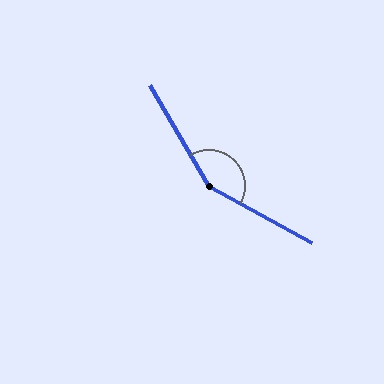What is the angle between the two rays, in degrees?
Approximately 149 degrees.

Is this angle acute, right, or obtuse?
It is obtuse.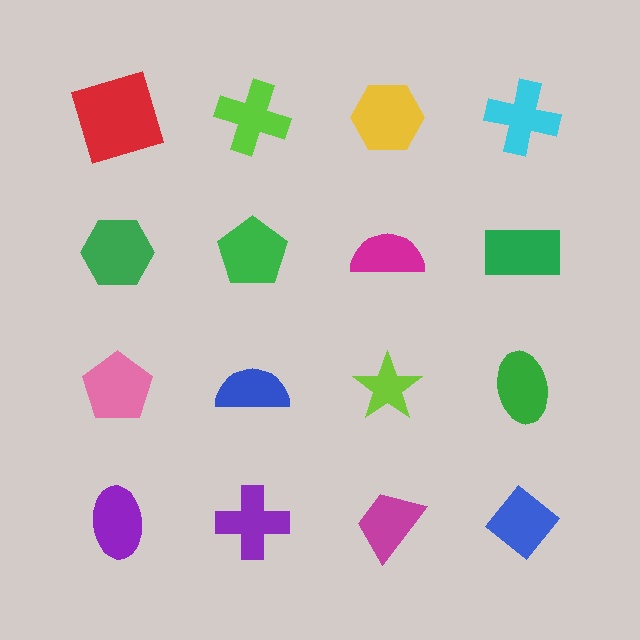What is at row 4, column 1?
A purple ellipse.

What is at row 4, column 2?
A purple cross.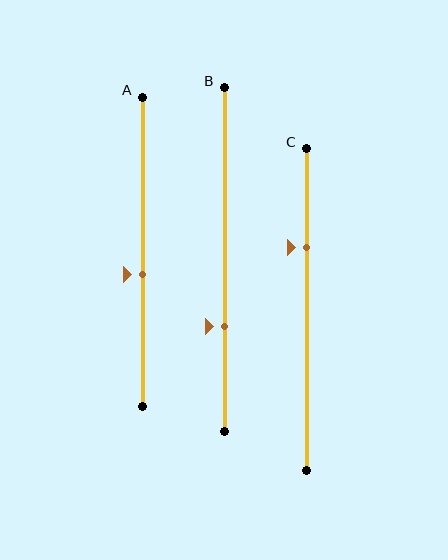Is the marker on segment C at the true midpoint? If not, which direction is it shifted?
No, the marker on segment C is shifted upward by about 19% of the segment length.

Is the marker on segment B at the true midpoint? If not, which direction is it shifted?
No, the marker on segment B is shifted downward by about 19% of the segment length.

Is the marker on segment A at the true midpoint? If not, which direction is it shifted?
No, the marker on segment A is shifted downward by about 7% of the segment length.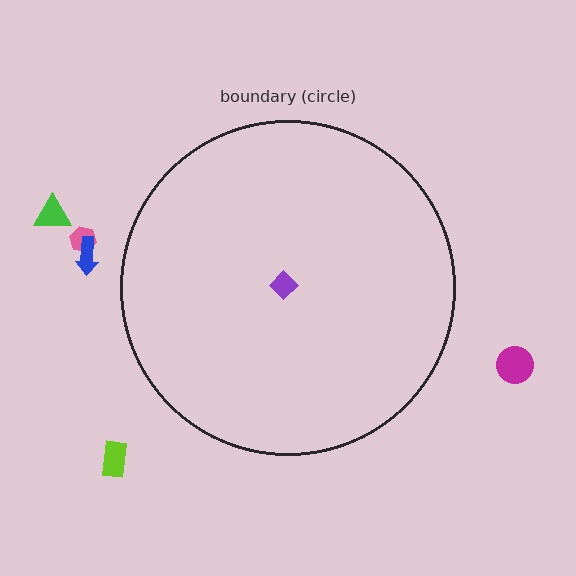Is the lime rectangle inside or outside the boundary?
Outside.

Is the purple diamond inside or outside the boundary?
Inside.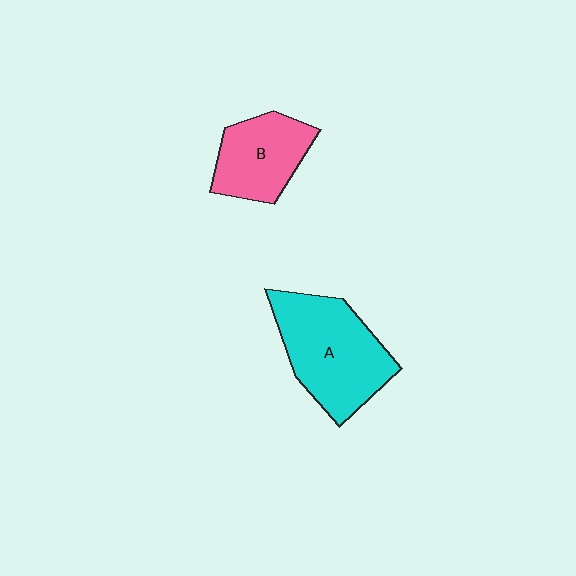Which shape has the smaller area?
Shape B (pink).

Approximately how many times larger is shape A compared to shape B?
Approximately 1.5 times.